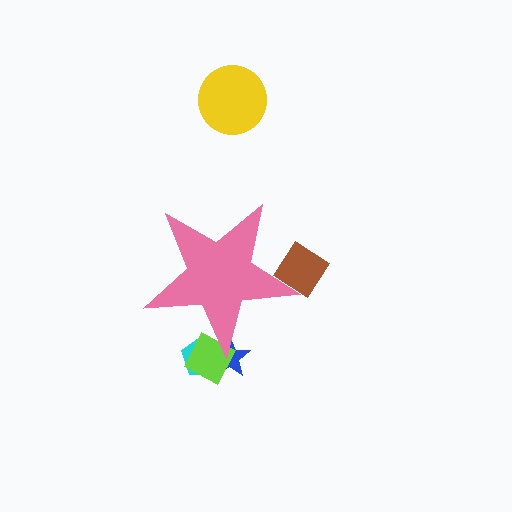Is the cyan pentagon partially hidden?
Yes, the cyan pentagon is partially hidden behind the pink star.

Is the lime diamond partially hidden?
Yes, the lime diamond is partially hidden behind the pink star.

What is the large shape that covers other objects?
A pink star.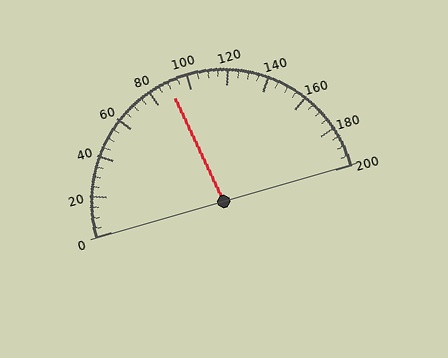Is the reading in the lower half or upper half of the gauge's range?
The reading is in the lower half of the range (0 to 200).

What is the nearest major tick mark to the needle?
The nearest major tick mark is 80.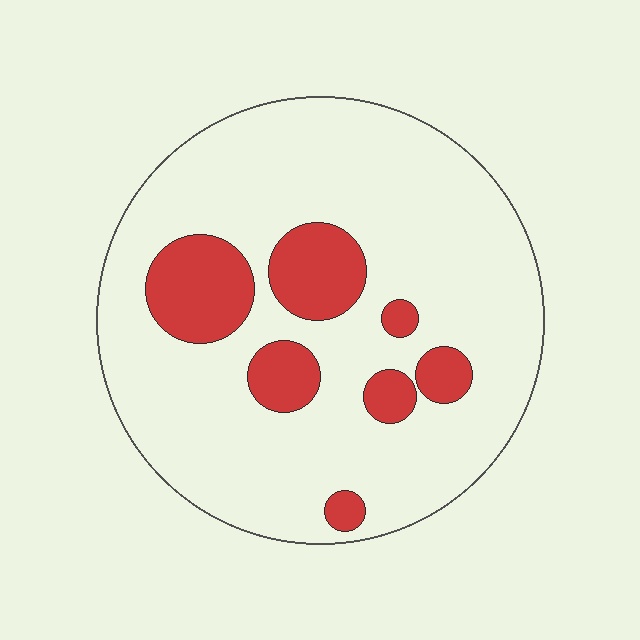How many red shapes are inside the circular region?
7.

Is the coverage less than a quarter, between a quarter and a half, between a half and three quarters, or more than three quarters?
Less than a quarter.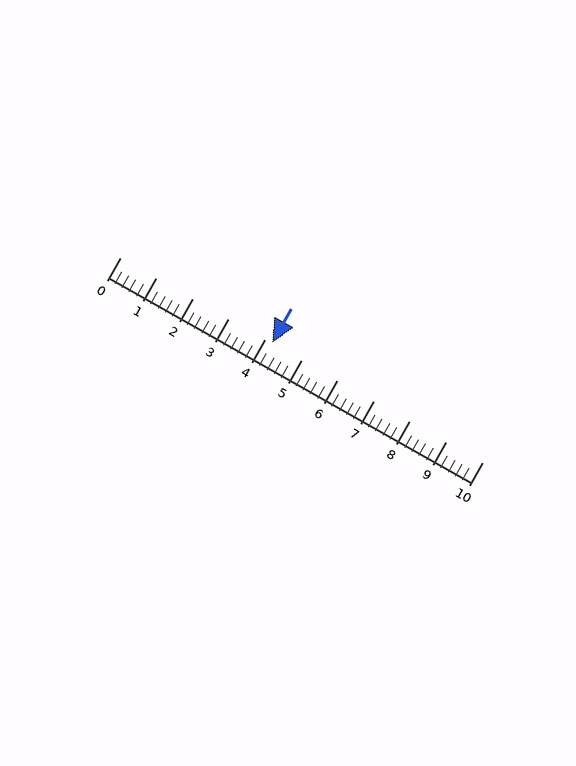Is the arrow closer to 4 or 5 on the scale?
The arrow is closer to 4.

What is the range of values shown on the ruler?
The ruler shows values from 0 to 10.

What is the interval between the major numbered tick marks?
The major tick marks are spaced 1 units apart.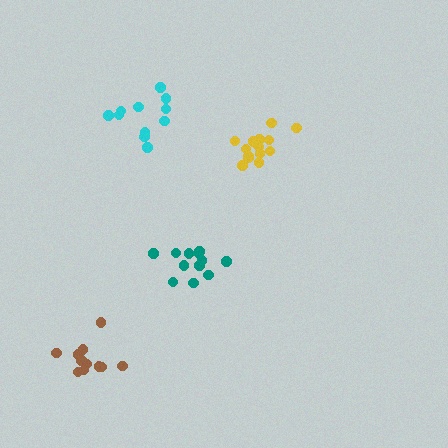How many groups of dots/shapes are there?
There are 4 groups.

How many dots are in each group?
Group 1: 11 dots, Group 2: 15 dots, Group 3: 11 dots, Group 4: 12 dots (49 total).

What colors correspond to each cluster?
The clusters are colored: brown, yellow, cyan, teal.